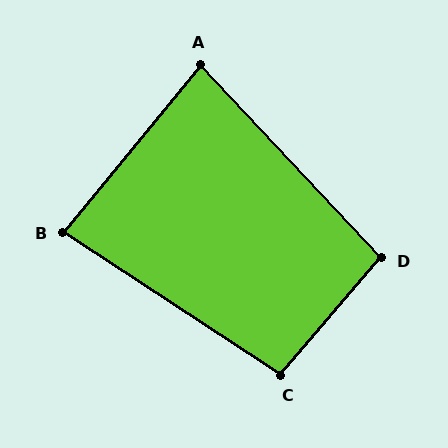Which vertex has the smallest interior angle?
A, at approximately 82 degrees.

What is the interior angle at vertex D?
Approximately 96 degrees (obtuse).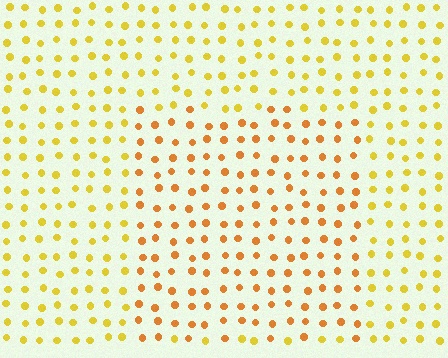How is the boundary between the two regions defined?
The boundary is defined purely by a slight shift in hue (about 27 degrees). Spacing, size, and orientation are identical on both sides.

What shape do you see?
I see a rectangle.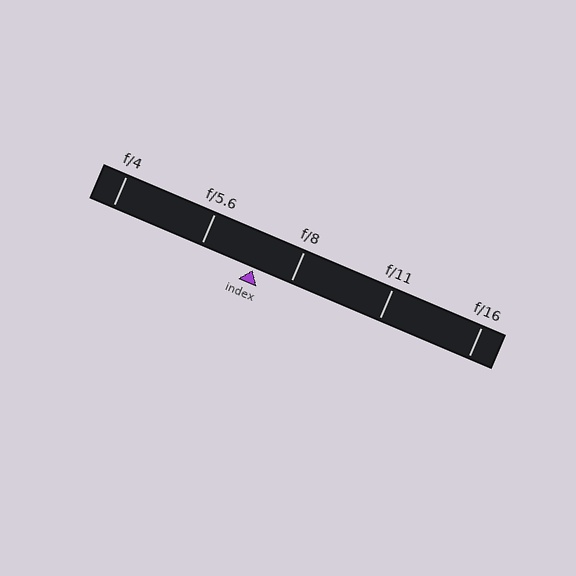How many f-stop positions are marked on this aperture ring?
There are 5 f-stop positions marked.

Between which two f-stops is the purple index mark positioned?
The index mark is between f/5.6 and f/8.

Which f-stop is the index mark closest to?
The index mark is closest to f/8.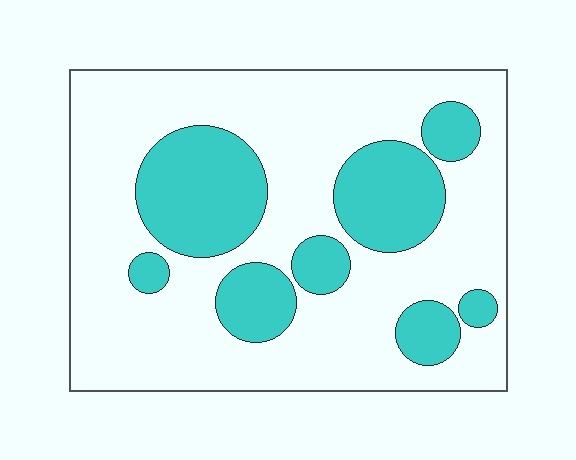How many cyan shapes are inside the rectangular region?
8.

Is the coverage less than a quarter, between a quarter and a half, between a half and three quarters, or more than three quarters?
Between a quarter and a half.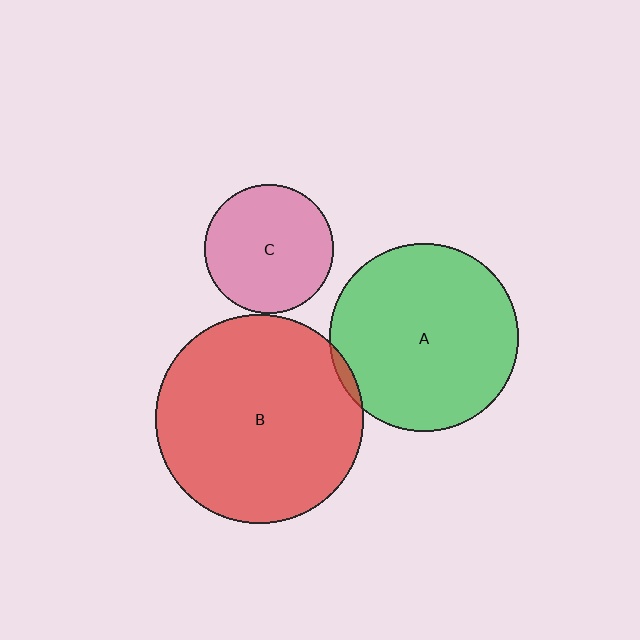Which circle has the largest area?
Circle B (red).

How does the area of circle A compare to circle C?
Approximately 2.1 times.